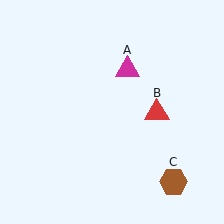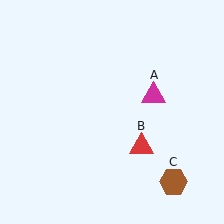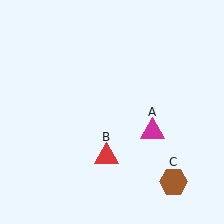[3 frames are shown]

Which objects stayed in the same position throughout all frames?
Brown hexagon (object C) remained stationary.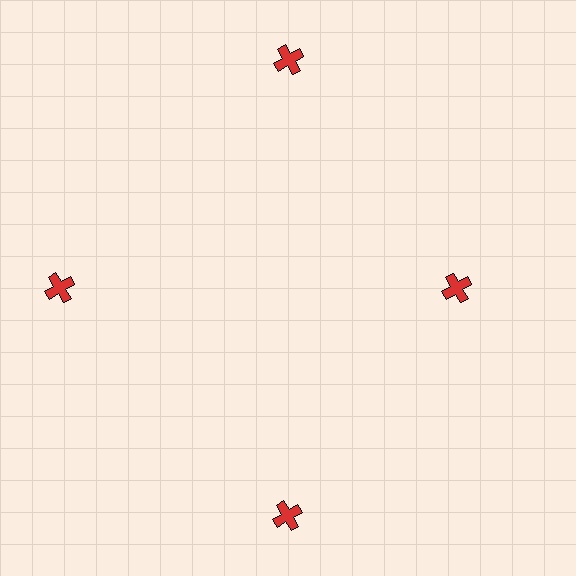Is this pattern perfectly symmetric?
No. The 4 red crosses are arranged in a ring, but one element near the 3 o'clock position is pulled inward toward the center, breaking the 4-fold rotational symmetry.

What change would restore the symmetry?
The symmetry would be restored by moving it outward, back onto the ring so that all 4 crosses sit at equal angles and equal distance from the center.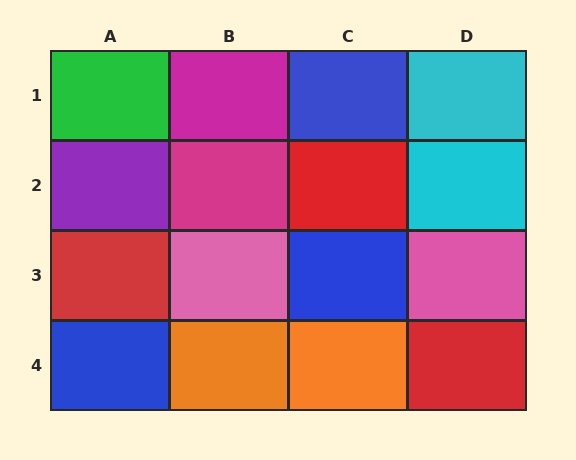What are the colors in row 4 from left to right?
Blue, orange, orange, red.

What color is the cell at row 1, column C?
Blue.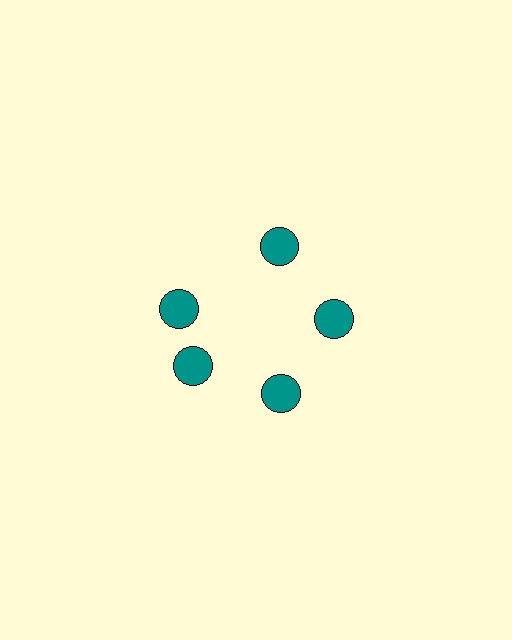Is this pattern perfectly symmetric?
No. The 5 teal circles are arranged in a ring, but one element near the 10 o'clock position is rotated out of alignment along the ring, breaking the 5-fold rotational symmetry.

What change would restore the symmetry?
The symmetry would be restored by rotating it back into even spacing with its neighbors so that all 5 circles sit at equal angles and equal distance from the center.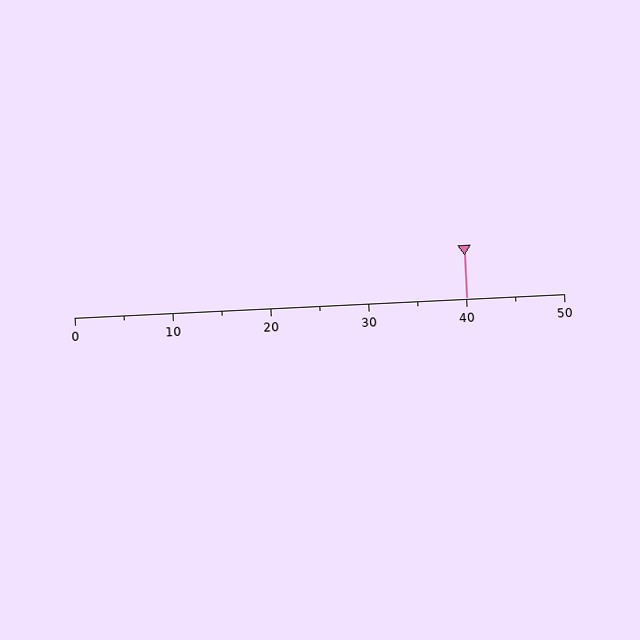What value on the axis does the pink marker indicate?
The marker indicates approximately 40.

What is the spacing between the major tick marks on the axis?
The major ticks are spaced 10 apart.